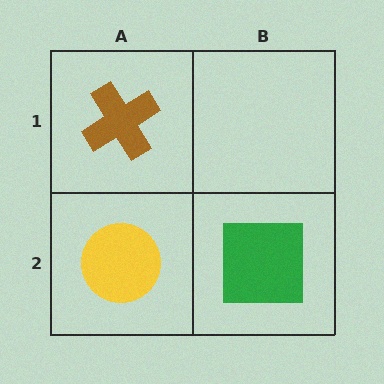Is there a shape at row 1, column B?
No, that cell is empty.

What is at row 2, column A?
A yellow circle.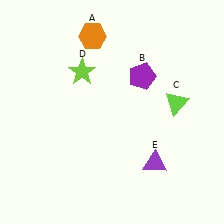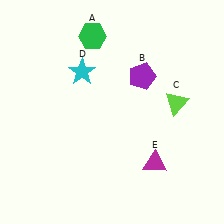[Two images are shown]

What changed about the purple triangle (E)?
In Image 1, E is purple. In Image 2, it changed to magenta.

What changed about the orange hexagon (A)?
In Image 1, A is orange. In Image 2, it changed to green.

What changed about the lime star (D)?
In Image 1, D is lime. In Image 2, it changed to cyan.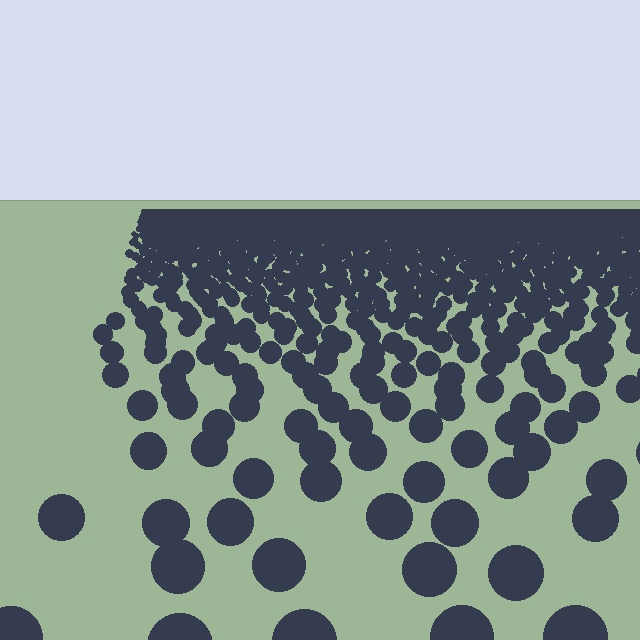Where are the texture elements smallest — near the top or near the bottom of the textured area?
Near the top.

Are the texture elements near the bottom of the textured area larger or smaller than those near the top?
Larger. Near the bottom, elements are closer to the viewer and appear at a bigger on-screen size.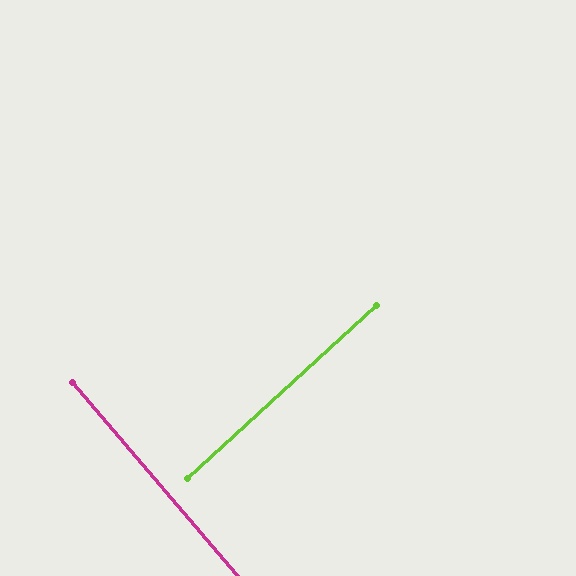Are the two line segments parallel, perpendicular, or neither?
Perpendicular — they meet at approximately 88°.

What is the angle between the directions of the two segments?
Approximately 88 degrees.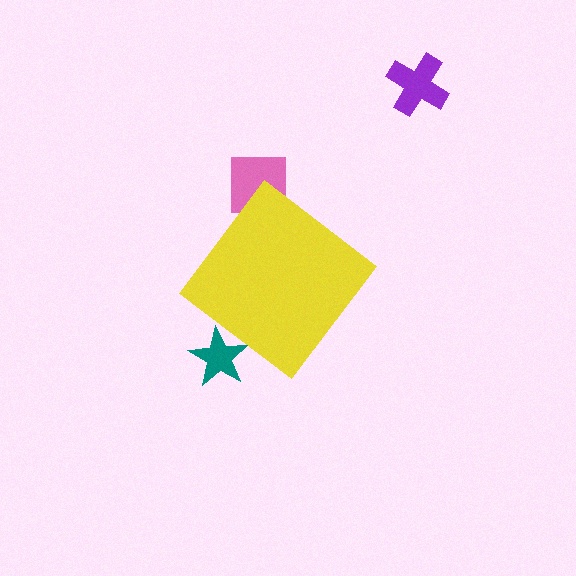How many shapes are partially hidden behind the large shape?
2 shapes are partially hidden.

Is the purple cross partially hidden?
No, the purple cross is fully visible.